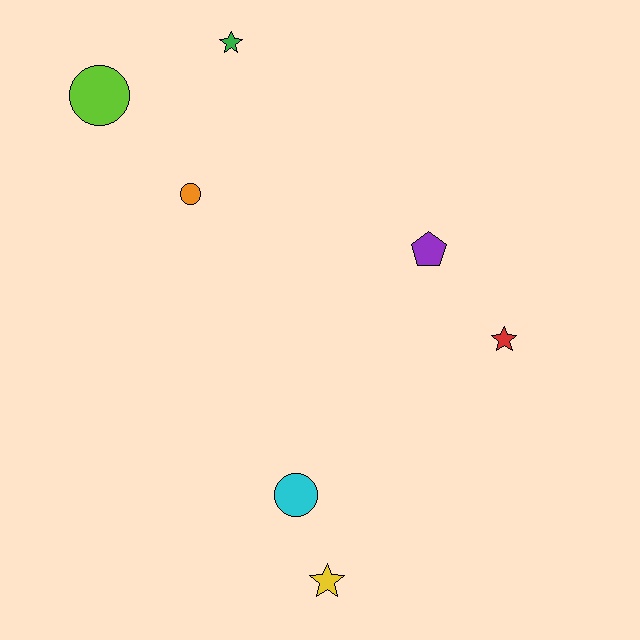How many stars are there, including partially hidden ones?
There are 3 stars.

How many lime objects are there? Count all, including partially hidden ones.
There is 1 lime object.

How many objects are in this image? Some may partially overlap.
There are 7 objects.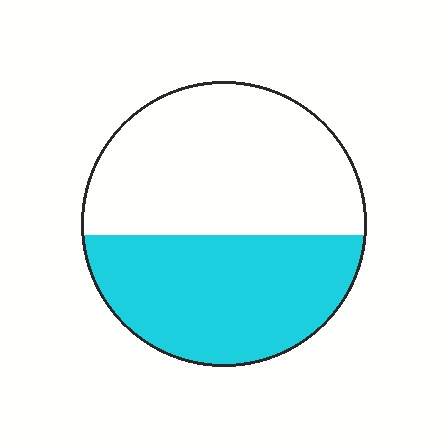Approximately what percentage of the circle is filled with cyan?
Approximately 45%.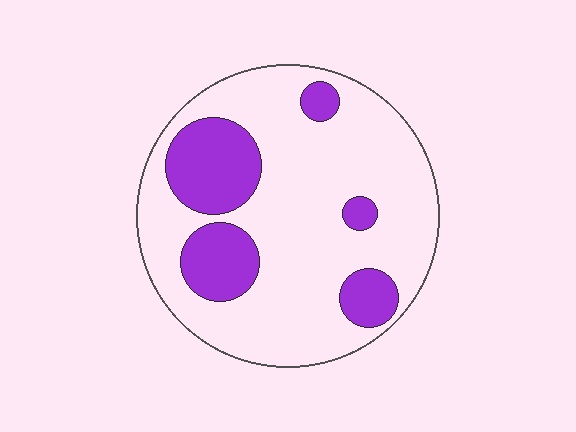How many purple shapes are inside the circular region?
5.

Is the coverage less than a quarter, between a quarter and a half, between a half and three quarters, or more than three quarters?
Less than a quarter.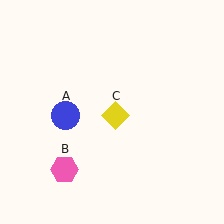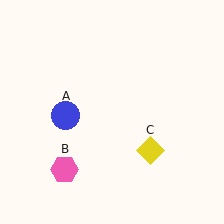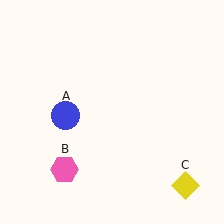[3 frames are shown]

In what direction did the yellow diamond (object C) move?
The yellow diamond (object C) moved down and to the right.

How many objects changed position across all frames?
1 object changed position: yellow diamond (object C).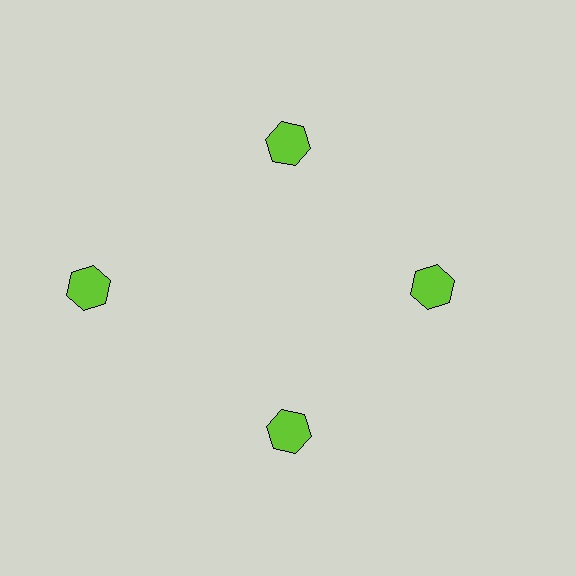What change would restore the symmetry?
The symmetry would be restored by moving it inward, back onto the ring so that all 4 hexagons sit at equal angles and equal distance from the center.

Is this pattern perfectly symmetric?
No. The 4 lime hexagons are arranged in a ring, but one element near the 9 o'clock position is pushed outward from the center, breaking the 4-fold rotational symmetry.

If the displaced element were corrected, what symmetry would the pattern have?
It would have 4-fold rotational symmetry — the pattern would map onto itself every 90 degrees.